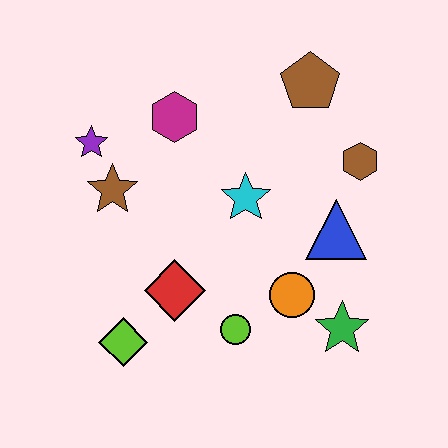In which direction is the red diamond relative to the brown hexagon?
The red diamond is to the left of the brown hexagon.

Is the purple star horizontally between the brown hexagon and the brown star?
No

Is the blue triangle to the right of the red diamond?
Yes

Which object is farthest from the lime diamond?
The brown pentagon is farthest from the lime diamond.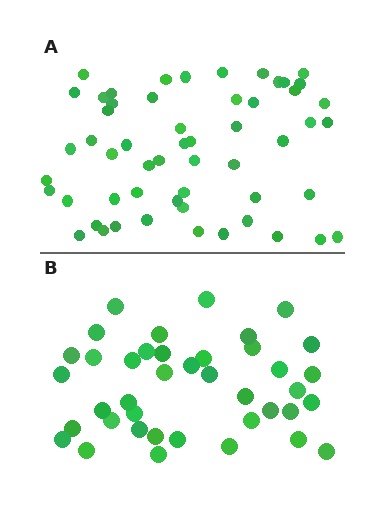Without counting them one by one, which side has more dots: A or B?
Region A (the top region) has more dots.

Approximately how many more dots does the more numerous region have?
Region A has approximately 15 more dots than region B.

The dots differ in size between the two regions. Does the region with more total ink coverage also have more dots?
No. Region B has more total ink coverage because its dots are larger, but region A actually contains more individual dots. Total area can be misleading — the number of items is what matters here.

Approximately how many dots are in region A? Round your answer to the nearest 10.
About 60 dots. (The exact count is 55, which rounds to 60.)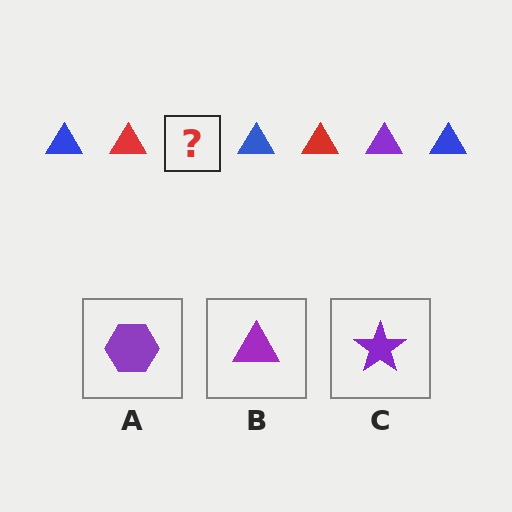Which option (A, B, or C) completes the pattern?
B.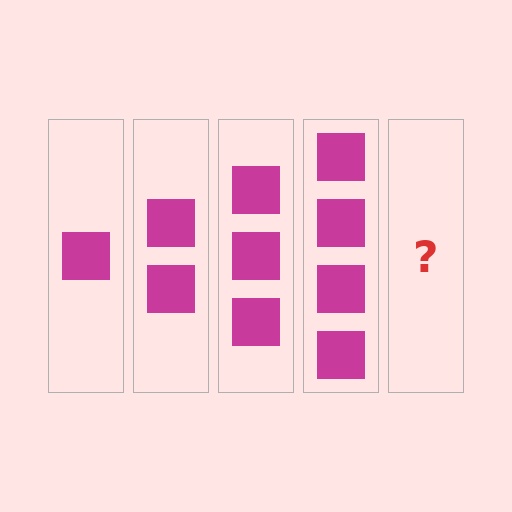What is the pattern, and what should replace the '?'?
The pattern is that each step adds one more square. The '?' should be 5 squares.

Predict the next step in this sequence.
The next step is 5 squares.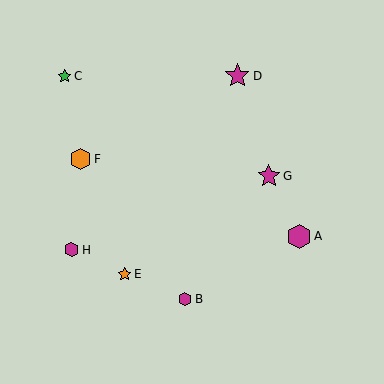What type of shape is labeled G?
Shape G is a magenta star.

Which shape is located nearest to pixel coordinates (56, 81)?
The green star (labeled C) at (64, 76) is nearest to that location.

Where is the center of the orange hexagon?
The center of the orange hexagon is at (81, 159).